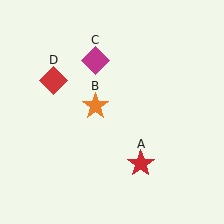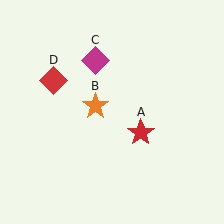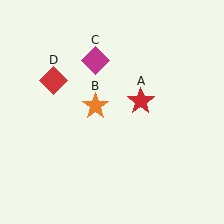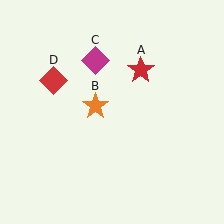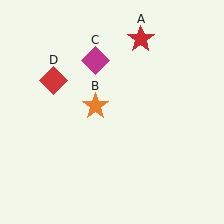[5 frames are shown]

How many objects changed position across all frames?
1 object changed position: red star (object A).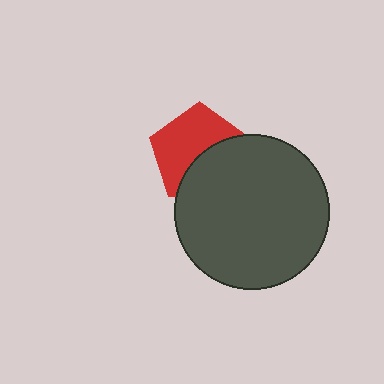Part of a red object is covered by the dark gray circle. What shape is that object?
It is a pentagon.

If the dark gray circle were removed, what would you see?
You would see the complete red pentagon.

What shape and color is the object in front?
The object in front is a dark gray circle.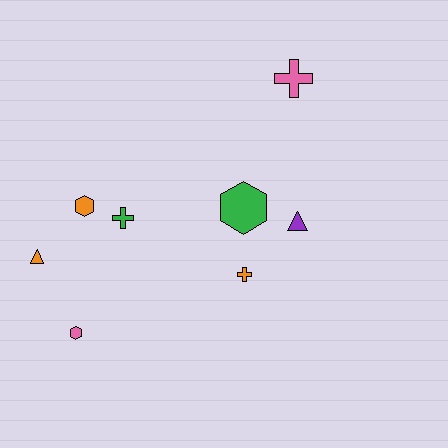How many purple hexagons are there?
There are no purple hexagons.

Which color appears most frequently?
Orange, with 3 objects.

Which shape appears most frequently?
Hexagon, with 3 objects.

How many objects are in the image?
There are 8 objects.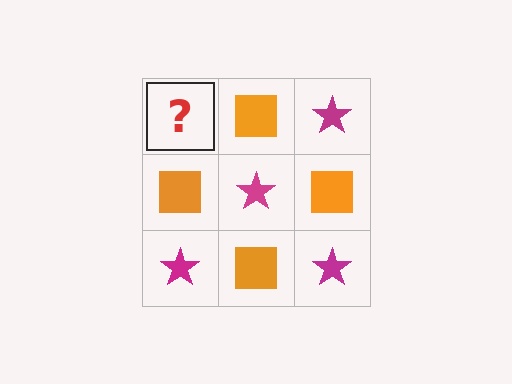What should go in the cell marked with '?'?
The missing cell should contain a magenta star.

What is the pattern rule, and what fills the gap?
The rule is that it alternates magenta star and orange square in a checkerboard pattern. The gap should be filled with a magenta star.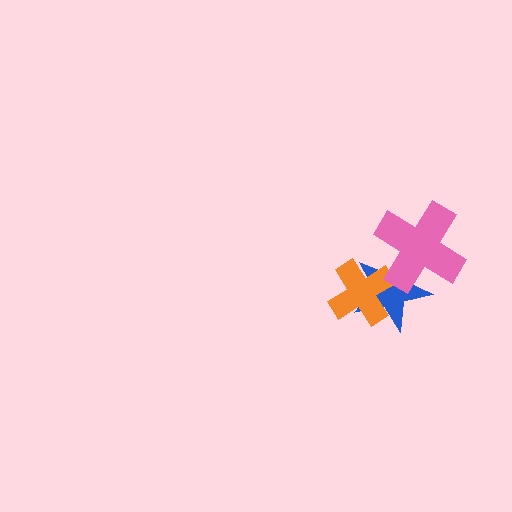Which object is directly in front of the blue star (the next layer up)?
The orange cross is directly in front of the blue star.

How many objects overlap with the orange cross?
1 object overlaps with the orange cross.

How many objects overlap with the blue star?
2 objects overlap with the blue star.